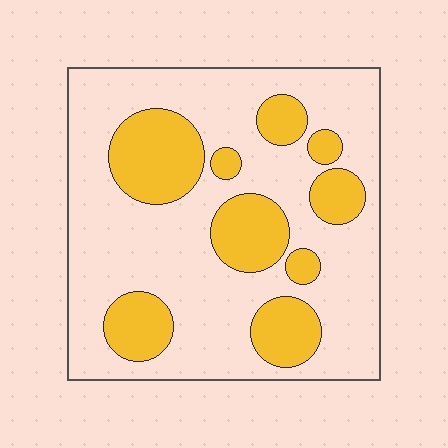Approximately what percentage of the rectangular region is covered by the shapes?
Approximately 30%.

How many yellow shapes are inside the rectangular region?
9.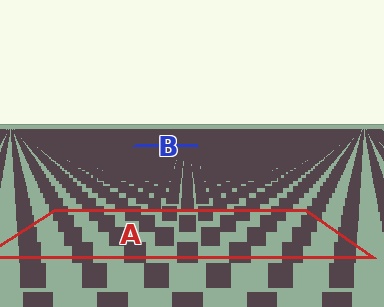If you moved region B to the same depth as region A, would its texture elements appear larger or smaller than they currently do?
They would appear larger. At a closer depth, the same texture elements are projected at a bigger on-screen size.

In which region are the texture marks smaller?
The texture marks are smaller in region B, because it is farther away.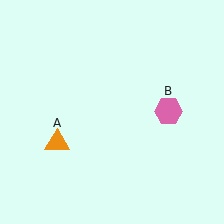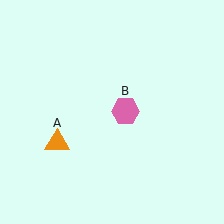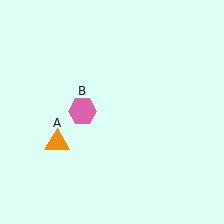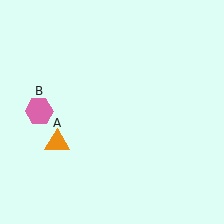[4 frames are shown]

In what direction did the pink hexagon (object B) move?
The pink hexagon (object B) moved left.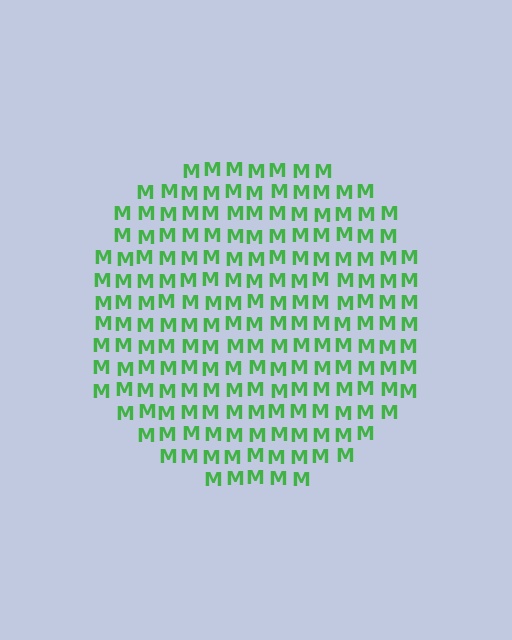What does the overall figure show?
The overall figure shows a circle.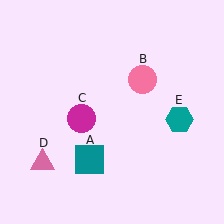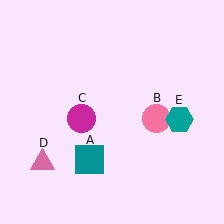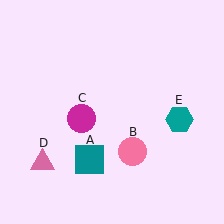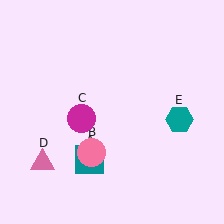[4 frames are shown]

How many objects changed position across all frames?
1 object changed position: pink circle (object B).